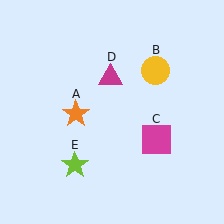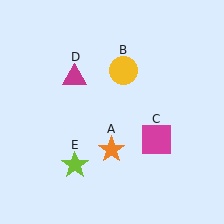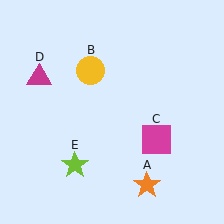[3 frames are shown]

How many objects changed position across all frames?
3 objects changed position: orange star (object A), yellow circle (object B), magenta triangle (object D).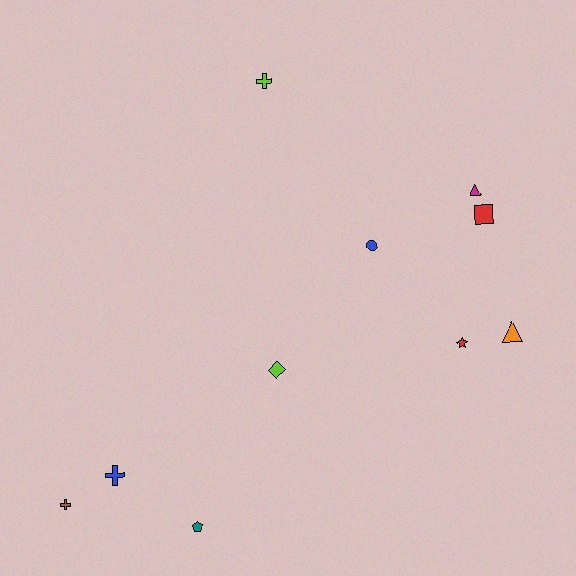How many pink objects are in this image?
There are no pink objects.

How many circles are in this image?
There is 1 circle.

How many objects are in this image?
There are 10 objects.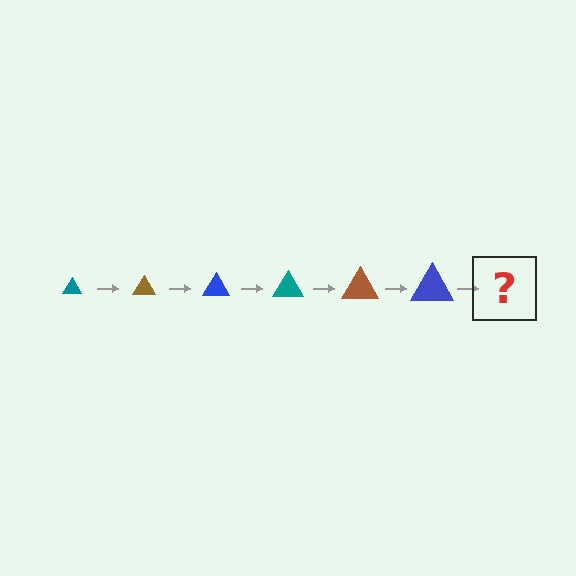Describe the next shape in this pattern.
It should be a teal triangle, larger than the previous one.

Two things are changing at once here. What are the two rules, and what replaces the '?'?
The two rules are that the triangle grows larger each step and the color cycles through teal, brown, and blue. The '?' should be a teal triangle, larger than the previous one.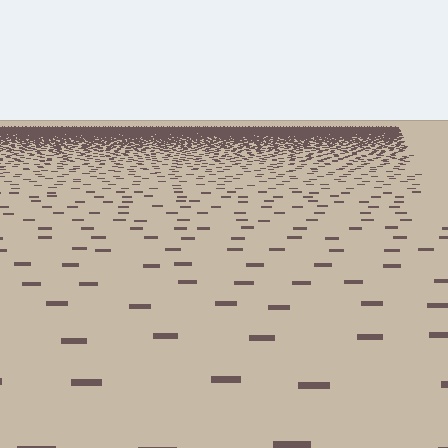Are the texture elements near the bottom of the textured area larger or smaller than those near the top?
Larger. Near the bottom, elements are closer to the viewer and appear at a bigger on-screen size.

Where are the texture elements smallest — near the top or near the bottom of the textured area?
Near the top.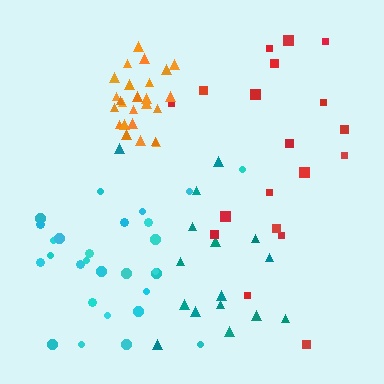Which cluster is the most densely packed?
Orange.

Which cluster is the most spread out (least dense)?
Red.